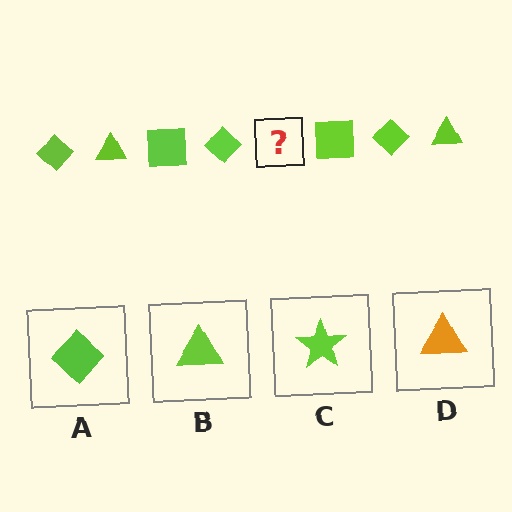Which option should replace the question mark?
Option B.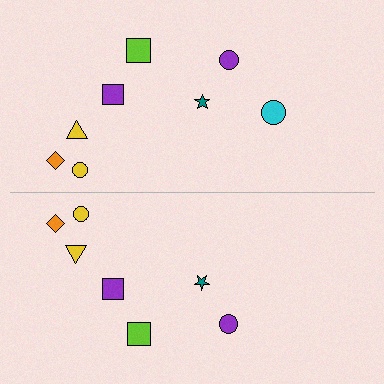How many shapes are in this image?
There are 15 shapes in this image.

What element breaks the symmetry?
A cyan circle is missing from the bottom side.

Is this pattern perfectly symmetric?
No, the pattern is not perfectly symmetric. A cyan circle is missing from the bottom side.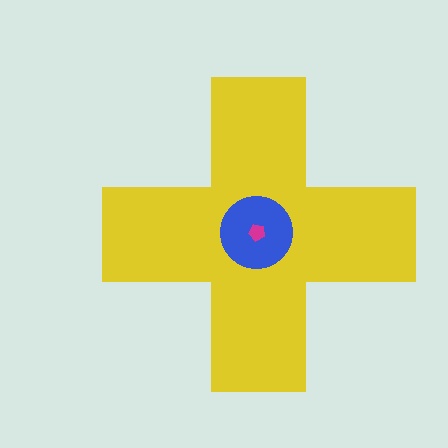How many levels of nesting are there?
3.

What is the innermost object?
The magenta pentagon.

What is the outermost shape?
The yellow cross.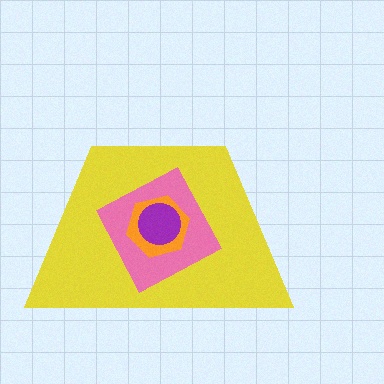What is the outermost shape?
The yellow trapezoid.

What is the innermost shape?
The purple circle.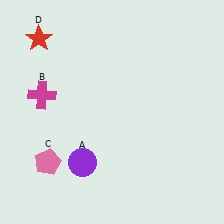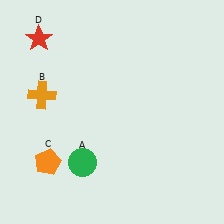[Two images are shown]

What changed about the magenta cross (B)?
In Image 1, B is magenta. In Image 2, it changed to orange.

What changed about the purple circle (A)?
In Image 1, A is purple. In Image 2, it changed to green.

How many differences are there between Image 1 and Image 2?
There are 3 differences between the two images.